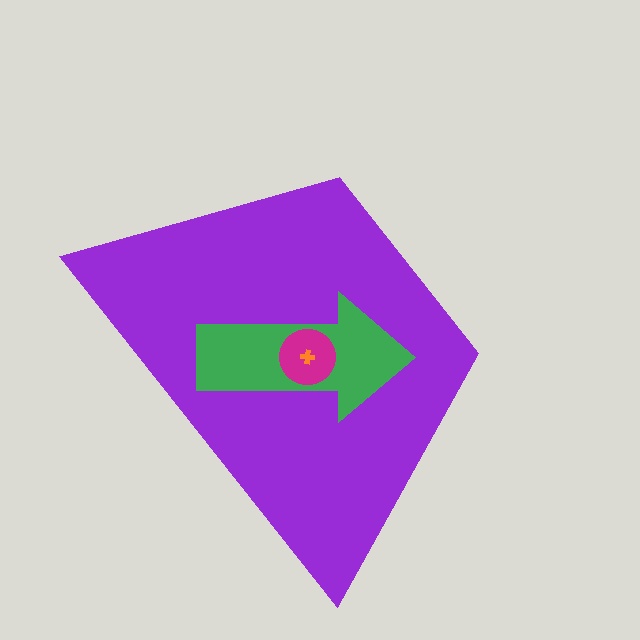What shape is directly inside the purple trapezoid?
The green arrow.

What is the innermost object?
The orange cross.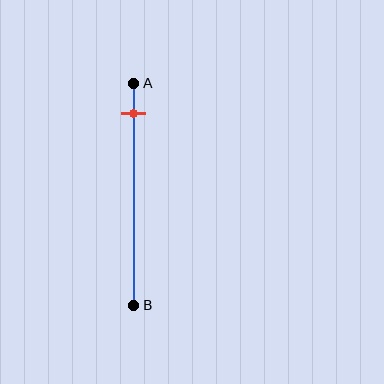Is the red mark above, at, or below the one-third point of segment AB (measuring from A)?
The red mark is above the one-third point of segment AB.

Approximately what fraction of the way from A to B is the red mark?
The red mark is approximately 15% of the way from A to B.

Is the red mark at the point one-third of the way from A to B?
No, the mark is at about 15% from A, not at the 33% one-third point.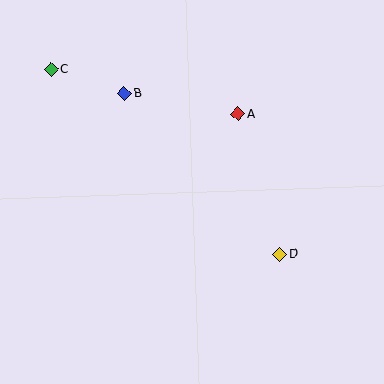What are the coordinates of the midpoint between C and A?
The midpoint between C and A is at (144, 92).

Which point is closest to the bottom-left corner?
Point D is closest to the bottom-left corner.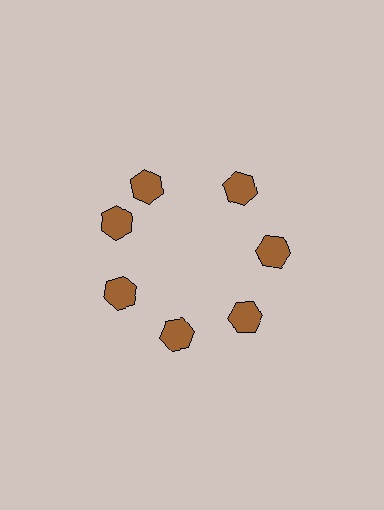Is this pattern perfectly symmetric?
No. The 7 brown hexagons are arranged in a ring, but one element near the 12 o'clock position is rotated out of alignment along the ring, breaking the 7-fold rotational symmetry.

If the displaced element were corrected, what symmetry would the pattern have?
It would have 7-fold rotational symmetry — the pattern would map onto itself every 51 degrees.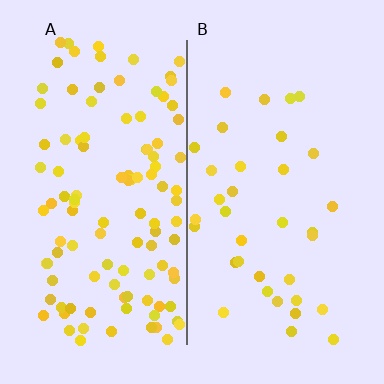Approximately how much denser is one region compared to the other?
Approximately 3.1× — region A over region B.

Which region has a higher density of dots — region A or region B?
A (the left).